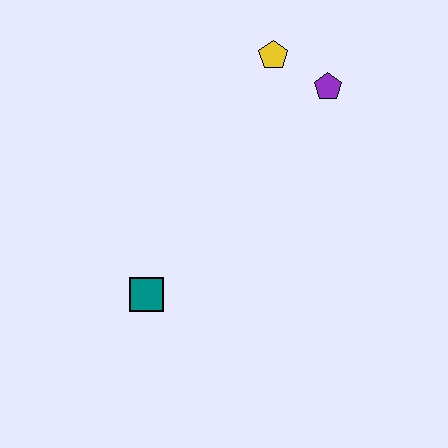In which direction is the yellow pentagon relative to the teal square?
The yellow pentagon is above the teal square.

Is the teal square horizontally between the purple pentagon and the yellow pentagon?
No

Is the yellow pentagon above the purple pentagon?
Yes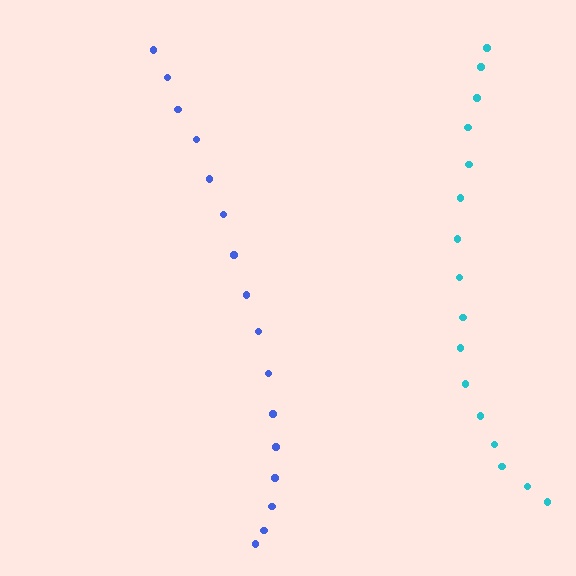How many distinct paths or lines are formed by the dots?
There are 2 distinct paths.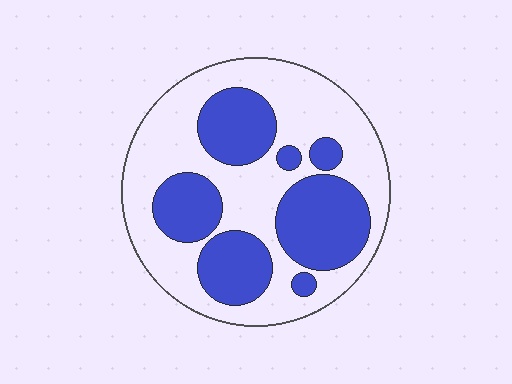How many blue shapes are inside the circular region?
7.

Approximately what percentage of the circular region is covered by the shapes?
Approximately 40%.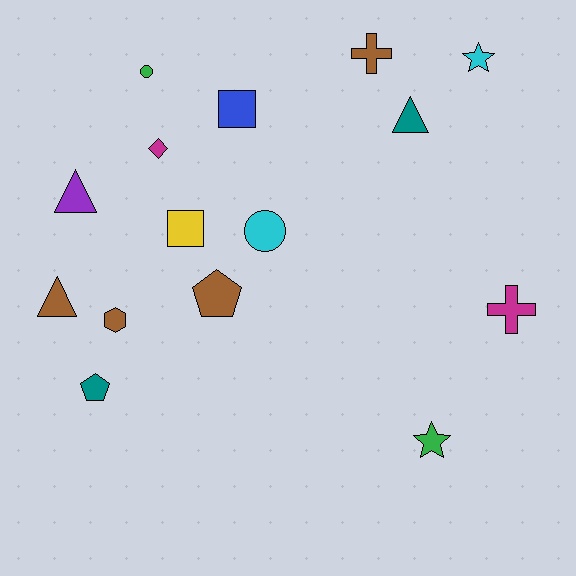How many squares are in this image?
There are 2 squares.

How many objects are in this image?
There are 15 objects.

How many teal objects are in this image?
There are 2 teal objects.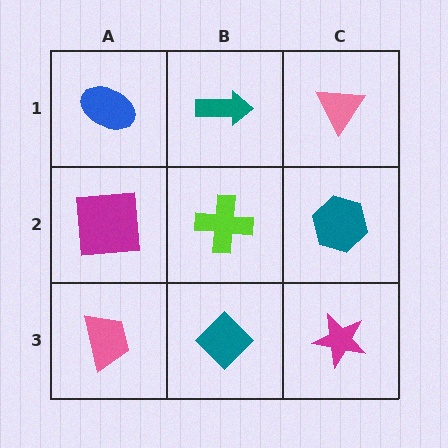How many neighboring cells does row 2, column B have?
4.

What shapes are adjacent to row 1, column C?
A teal hexagon (row 2, column C), a teal arrow (row 1, column B).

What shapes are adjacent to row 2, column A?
A blue ellipse (row 1, column A), a pink trapezoid (row 3, column A), a lime cross (row 2, column B).